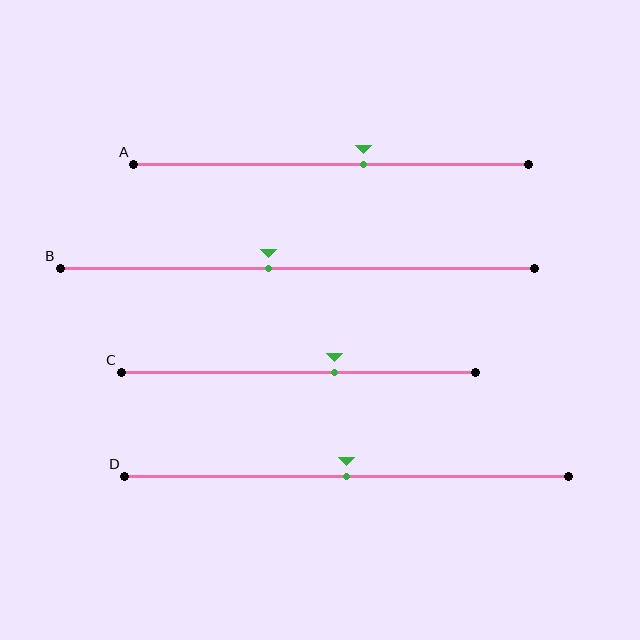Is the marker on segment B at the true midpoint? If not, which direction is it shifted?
No, the marker on segment B is shifted to the left by about 6% of the segment length.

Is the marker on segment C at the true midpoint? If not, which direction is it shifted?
No, the marker on segment C is shifted to the right by about 10% of the segment length.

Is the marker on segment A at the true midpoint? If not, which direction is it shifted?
No, the marker on segment A is shifted to the right by about 8% of the segment length.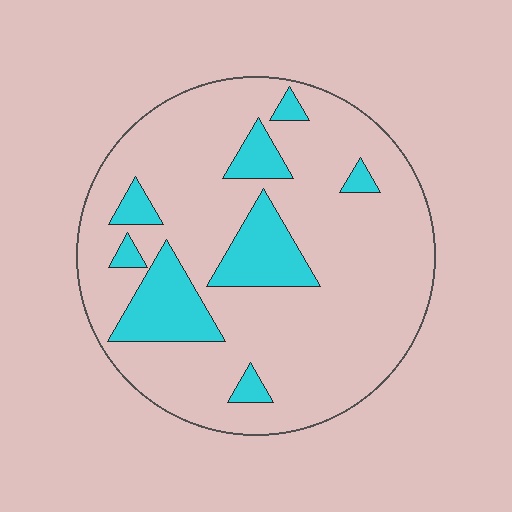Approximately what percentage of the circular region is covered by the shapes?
Approximately 20%.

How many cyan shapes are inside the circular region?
8.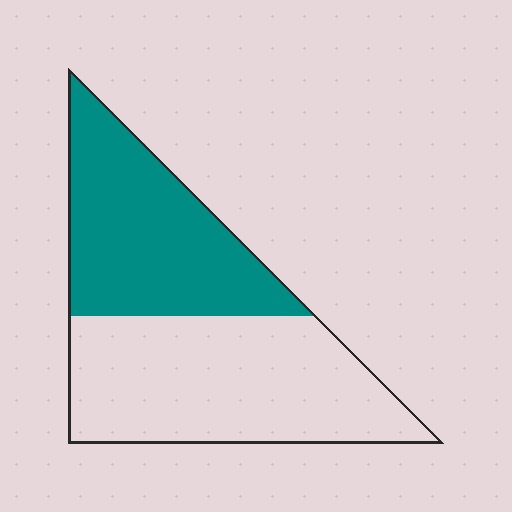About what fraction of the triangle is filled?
About two fifths (2/5).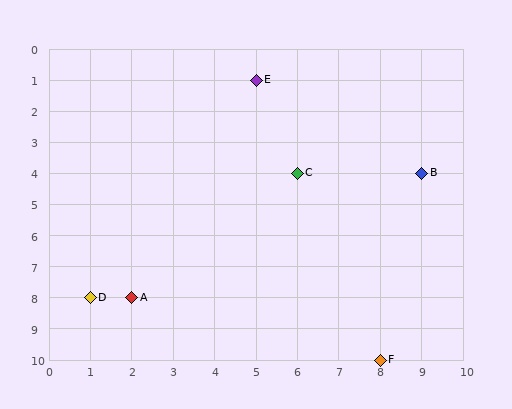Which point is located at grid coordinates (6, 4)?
Point C is at (6, 4).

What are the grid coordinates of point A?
Point A is at grid coordinates (2, 8).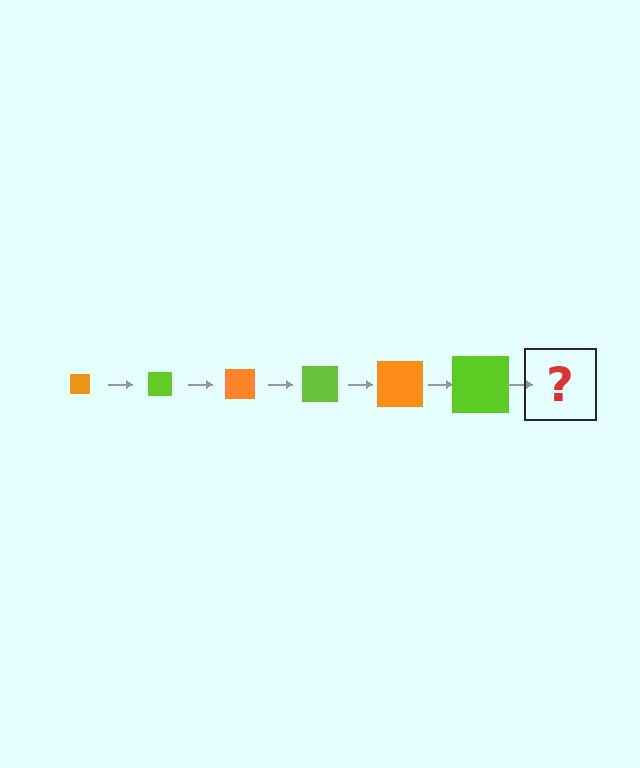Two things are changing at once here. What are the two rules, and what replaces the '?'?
The two rules are that the square grows larger each step and the color cycles through orange and lime. The '?' should be an orange square, larger than the previous one.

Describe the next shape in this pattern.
It should be an orange square, larger than the previous one.